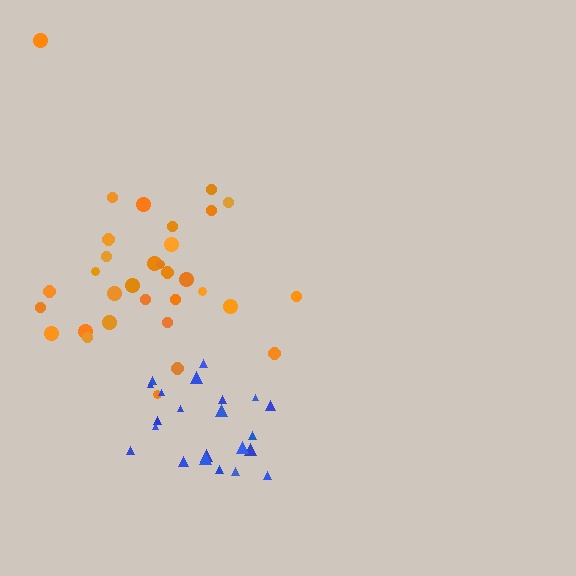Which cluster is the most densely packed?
Blue.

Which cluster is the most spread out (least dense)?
Orange.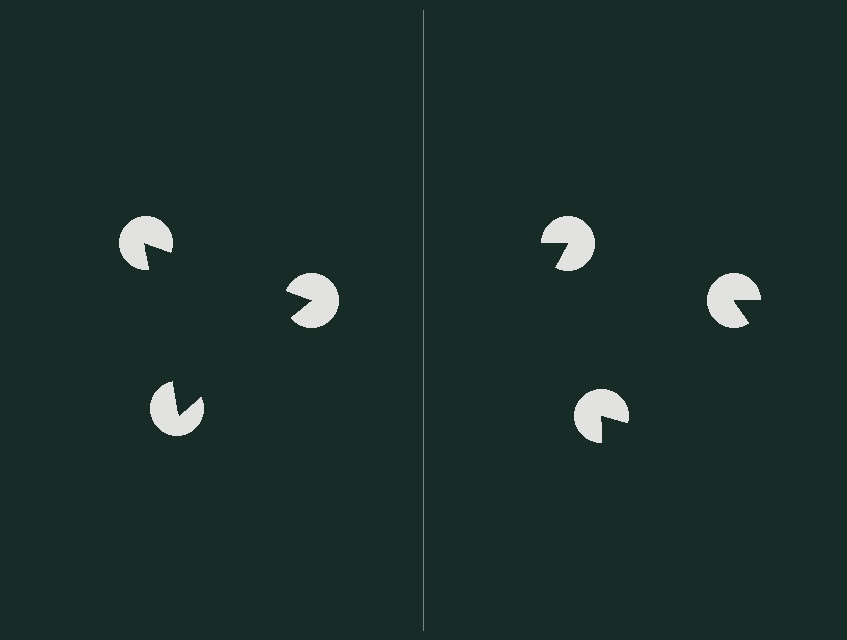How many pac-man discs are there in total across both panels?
6 — 3 on each side.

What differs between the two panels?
The pac-man discs are positioned identically on both sides; only the wedge orientations differ. On the left they align to a triangle; on the right they are misaligned.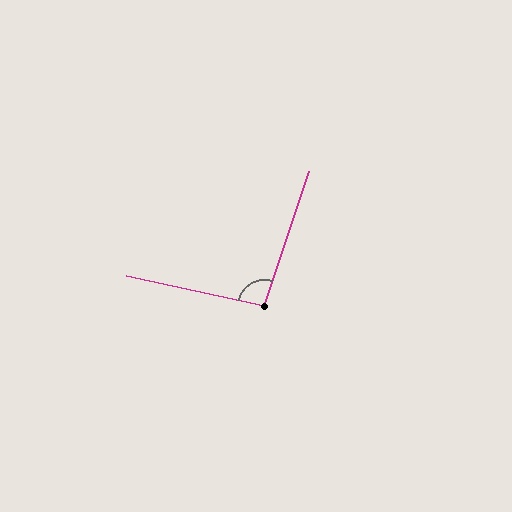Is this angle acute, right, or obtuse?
It is obtuse.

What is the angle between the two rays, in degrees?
Approximately 96 degrees.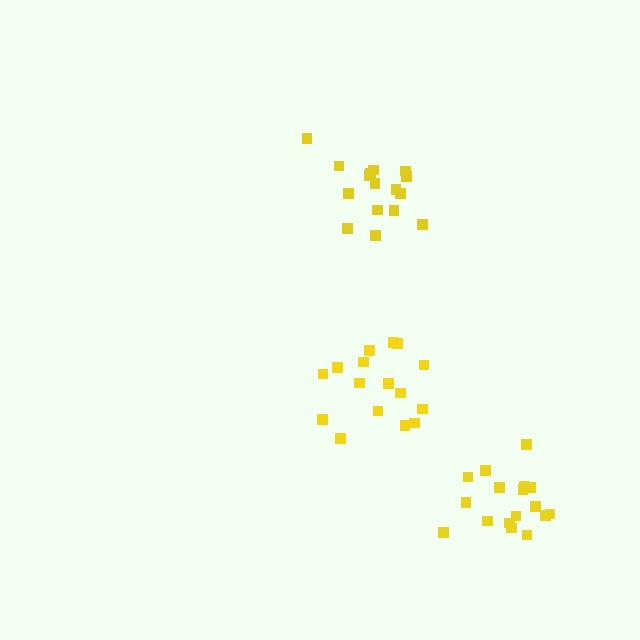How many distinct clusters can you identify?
There are 3 distinct clusters.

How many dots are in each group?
Group 1: 17 dots, Group 2: 16 dots, Group 3: 16 dots (49 total).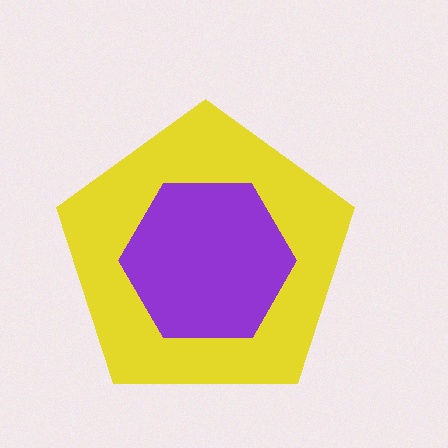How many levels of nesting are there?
2.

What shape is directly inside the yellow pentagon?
The purple hexagon.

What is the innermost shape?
The purple hexagon.